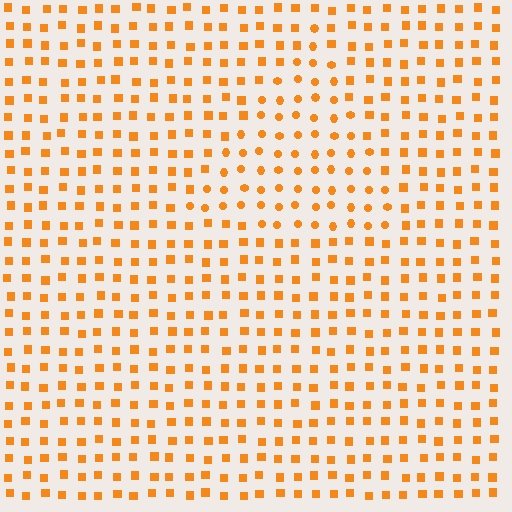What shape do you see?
I see a triangle.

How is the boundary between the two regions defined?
The boundary is defined by a change in element shape: circles inside vs. squares outside. All elements share the same color and spacing.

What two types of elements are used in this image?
The image uses circles inside the triangle region and squares outside it.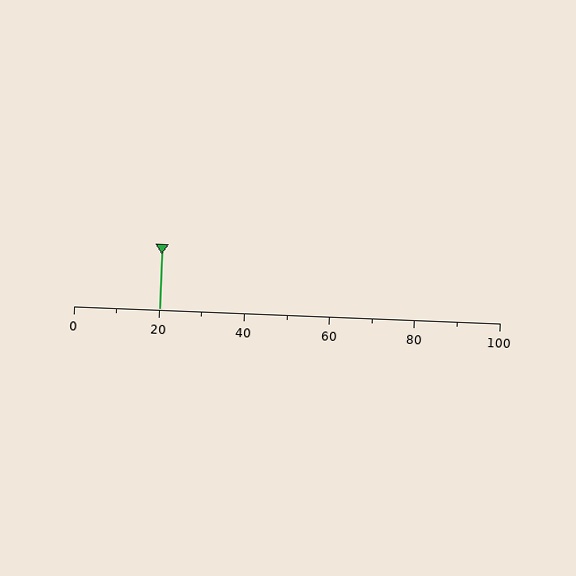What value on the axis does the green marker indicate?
The marker indicates approximately 20.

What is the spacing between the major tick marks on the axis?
The major ticks are spaced 20 apart.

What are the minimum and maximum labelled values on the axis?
The axis runs from 0 to 100.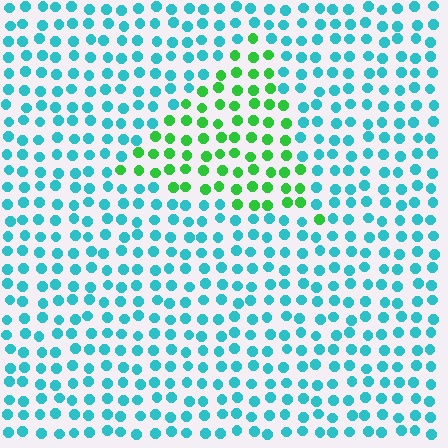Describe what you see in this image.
The image is filled with small cyan elements in a uniform arrangement. A triangle-shaped region is visible where the elements are tinted to a slightly different hue, forming a subtle color boundary.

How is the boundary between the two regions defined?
The boundary is defined purely by a slight shift in hue (about 57 degrees). Spacing, size, and orientation are identical on both sides.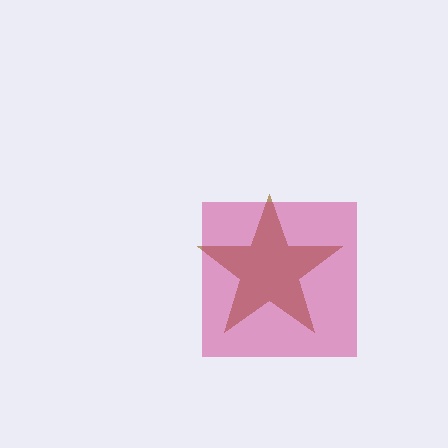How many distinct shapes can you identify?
There are 2 distinct shapes: a brown star, a magenta square.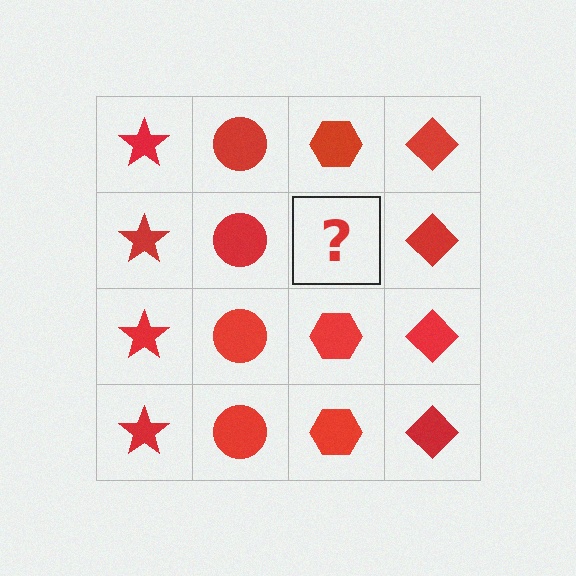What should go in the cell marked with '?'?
The missing cell should contain a red hexagon.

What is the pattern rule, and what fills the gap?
The rule is that each column has a consistent shape. The gap should be filled with a red hexagon.